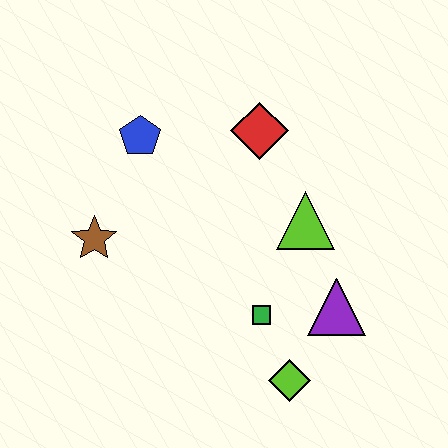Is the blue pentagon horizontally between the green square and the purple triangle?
No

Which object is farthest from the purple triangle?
The blue pentagon is farthest from the purple triangle.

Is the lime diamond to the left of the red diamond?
No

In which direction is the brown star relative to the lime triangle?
The brown star is to the left of the lime triangle.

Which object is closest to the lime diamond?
The green square is closest to the lime diamond.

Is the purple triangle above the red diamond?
No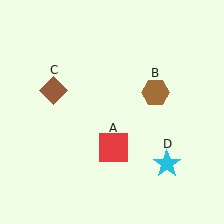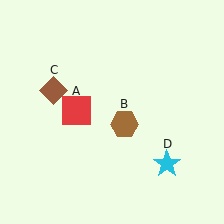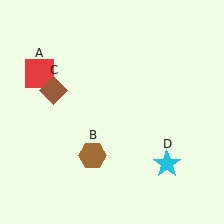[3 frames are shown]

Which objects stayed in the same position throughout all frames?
Brown diamond (object C) and cyan star (object D) remained stationary.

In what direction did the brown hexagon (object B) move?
The brown hexagon (object B) moved down and to the left.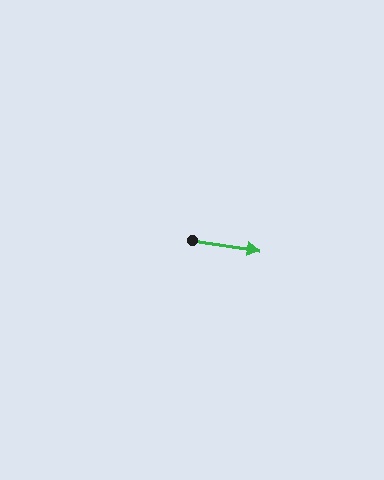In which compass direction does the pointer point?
East.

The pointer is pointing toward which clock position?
Roughly 3 o'clock.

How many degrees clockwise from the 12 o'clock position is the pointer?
Approximately 99 degrees.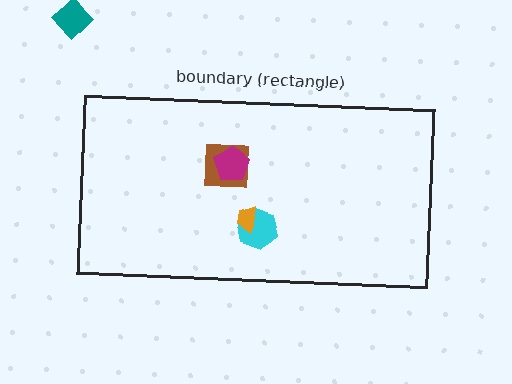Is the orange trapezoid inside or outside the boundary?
Inside.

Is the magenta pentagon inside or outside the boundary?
Inside.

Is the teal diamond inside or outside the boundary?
Outside.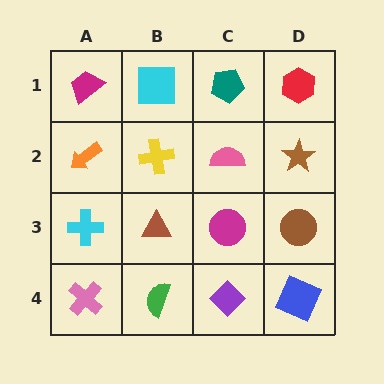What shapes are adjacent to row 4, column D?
A brown circle (row 3, column D), a purple diamond (row 4, column C).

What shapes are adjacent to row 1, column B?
A yellow cross (row 2, column B), a magenta trapezoid (row 1, column A), a teal pentagon (row 1, column C).